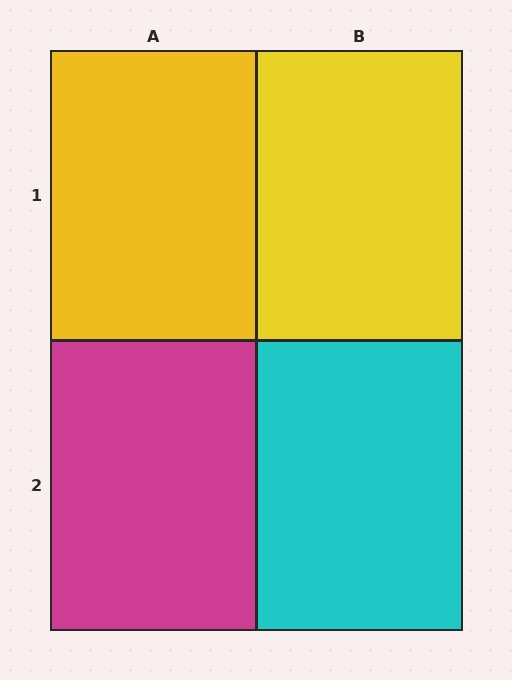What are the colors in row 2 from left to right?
Magenta, cyan.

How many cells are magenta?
1 cell is magenta.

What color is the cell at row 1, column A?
Yellow.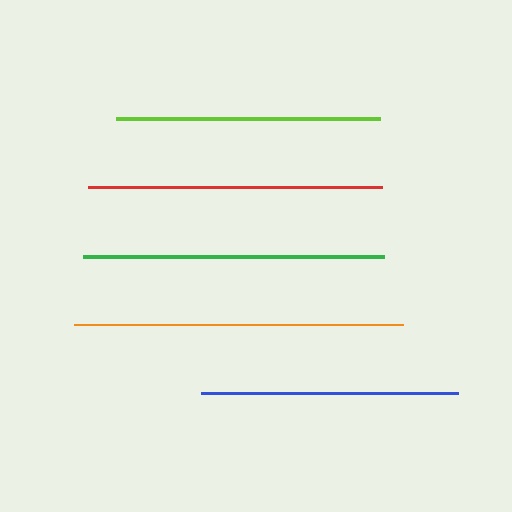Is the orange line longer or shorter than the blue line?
The orange line is longer than the blue line.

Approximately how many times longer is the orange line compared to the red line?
The orange line is approximately 1.1 times the length of the red line.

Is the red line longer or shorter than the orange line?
The orange line is longer than the red line.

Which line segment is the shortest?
The blue line is the shortest at approximately 257 pixels.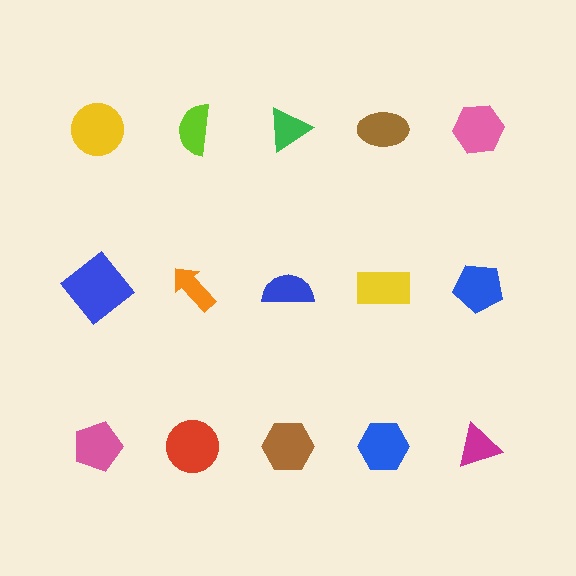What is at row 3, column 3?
A brown hexagon.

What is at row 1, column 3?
A green triangle.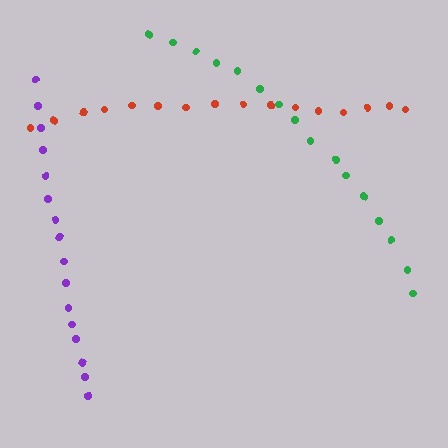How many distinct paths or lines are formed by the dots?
There are 3 distinct paths.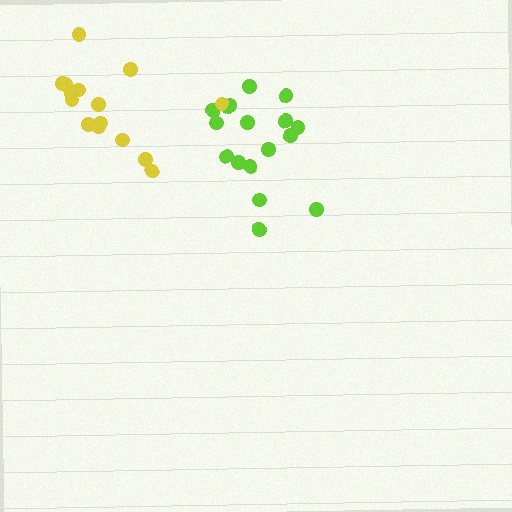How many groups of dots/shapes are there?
There are 2 groups.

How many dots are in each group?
Group 1: 17 dots, Group 2: 15 dots (32 total).